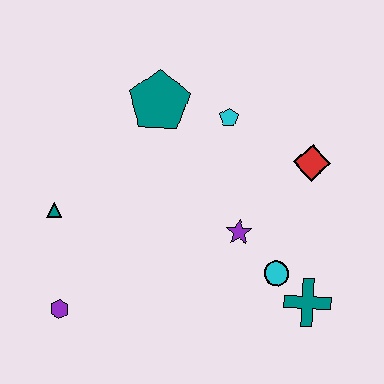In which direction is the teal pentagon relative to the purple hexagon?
The teal pentagon is above the purple hexagon.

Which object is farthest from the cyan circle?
The teal triangle is farthest from the cyan circle.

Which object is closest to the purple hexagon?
The teal triangle is closest to the purple hexagon.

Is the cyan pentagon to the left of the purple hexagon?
No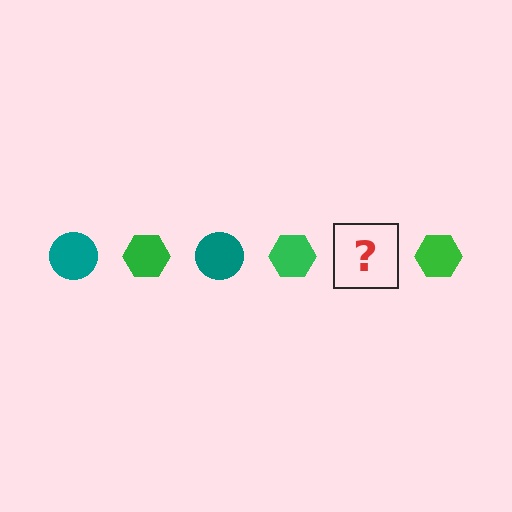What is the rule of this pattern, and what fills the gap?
The rule is that the pattern alternates between teal circle and green hexagon. The gap should be filled with a teal circle.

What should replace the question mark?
The question mark should be replaced with a teal circle.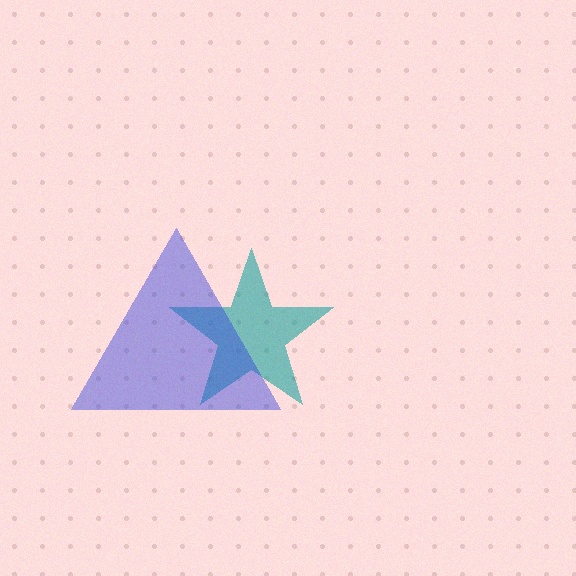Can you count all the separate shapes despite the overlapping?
Yes, there are 2 separate shapes.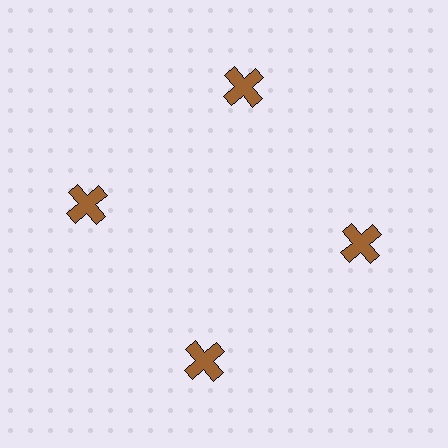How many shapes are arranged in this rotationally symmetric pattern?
There are 4 shapes, arranged in 4 groups of 1.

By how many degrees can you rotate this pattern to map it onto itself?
The pattern maps onto itself every 90 degrees of rotation.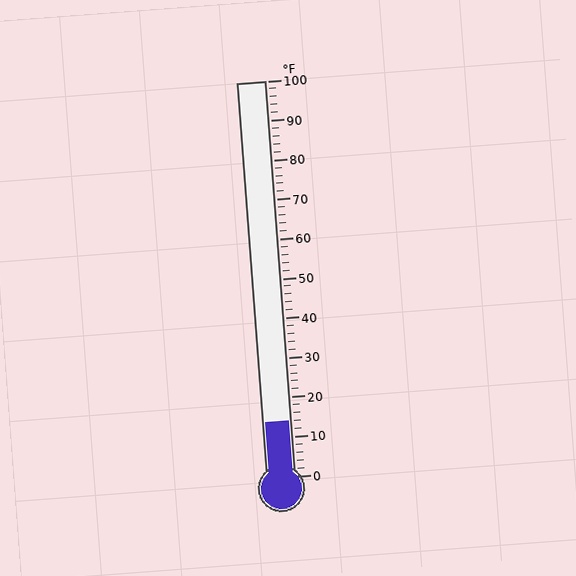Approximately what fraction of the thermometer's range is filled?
The thermometer is filled to approximately 15% of its range.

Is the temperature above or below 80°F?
The temperature is below 80°F.